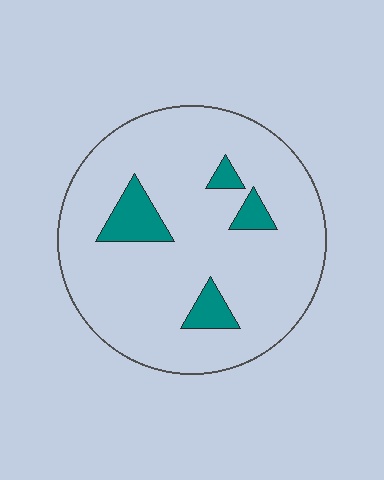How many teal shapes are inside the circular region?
4.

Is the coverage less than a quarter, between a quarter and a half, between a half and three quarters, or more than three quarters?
Less than a quarter.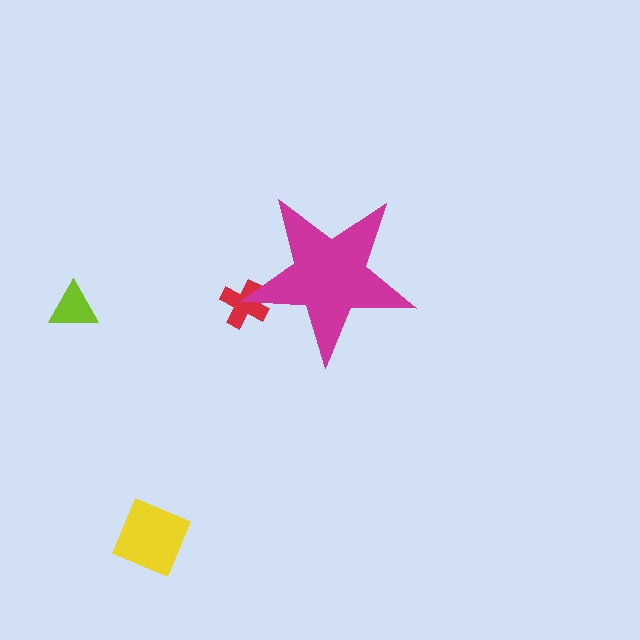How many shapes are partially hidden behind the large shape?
1 shape is partially hidden.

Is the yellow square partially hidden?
No, the yellow square is fully visible.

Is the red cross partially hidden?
Yes, the red cross is partially hidden behind the magenta star.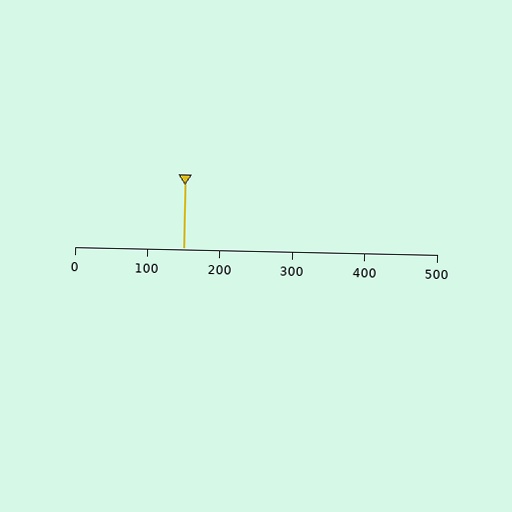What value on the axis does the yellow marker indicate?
The marker indicates approximately 150.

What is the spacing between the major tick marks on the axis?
The major ticks are spaced 100 apart.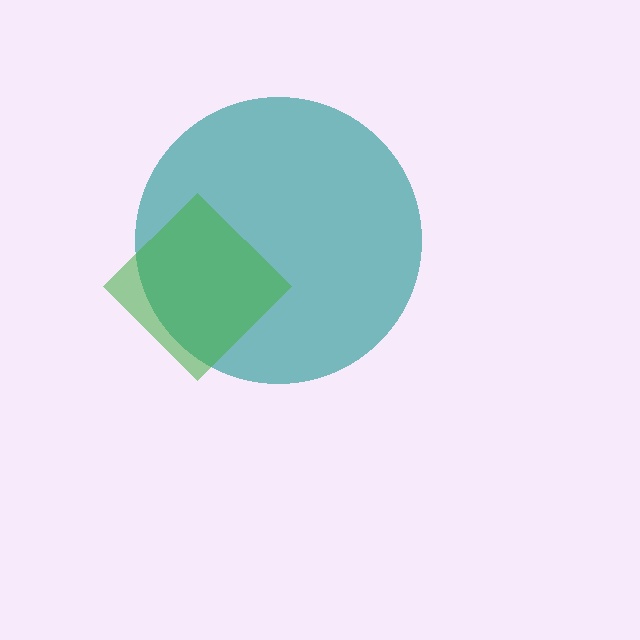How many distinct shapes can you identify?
There are 2 distinct shapes: a teal circle, a green diamond.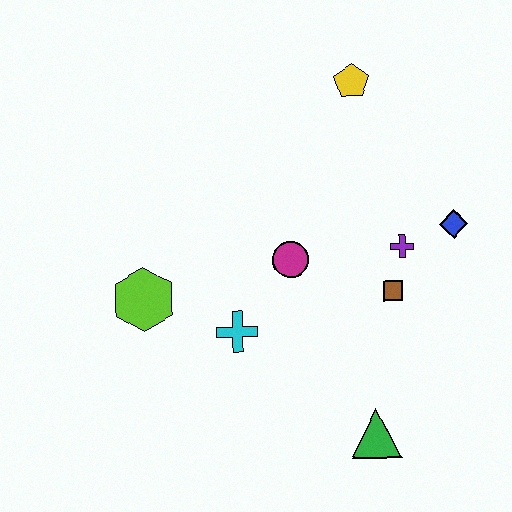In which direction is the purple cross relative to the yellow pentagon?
The purple cross is below the yellow pentagon.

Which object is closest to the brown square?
The purple cross is closest to the brown square.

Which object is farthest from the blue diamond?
The lime hexagon is farthest from the blue diamond.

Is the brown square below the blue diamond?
Yes